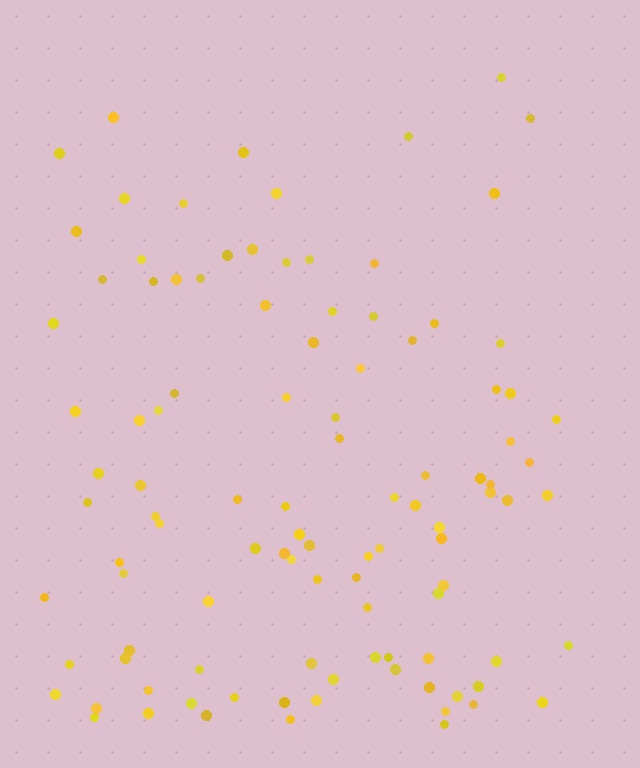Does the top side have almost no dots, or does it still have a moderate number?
Still a moderate number, just noticeably fewer than the bottom.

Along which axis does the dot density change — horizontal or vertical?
Vertical.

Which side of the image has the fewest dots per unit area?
The top.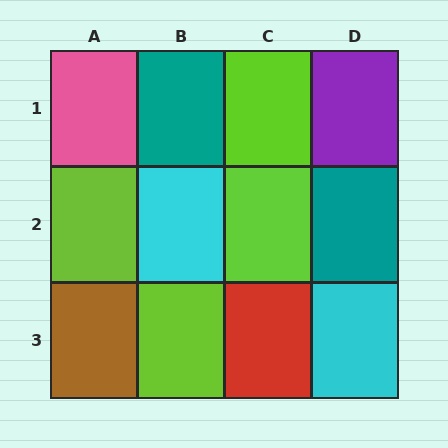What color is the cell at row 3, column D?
Cyan.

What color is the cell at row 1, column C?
Lime.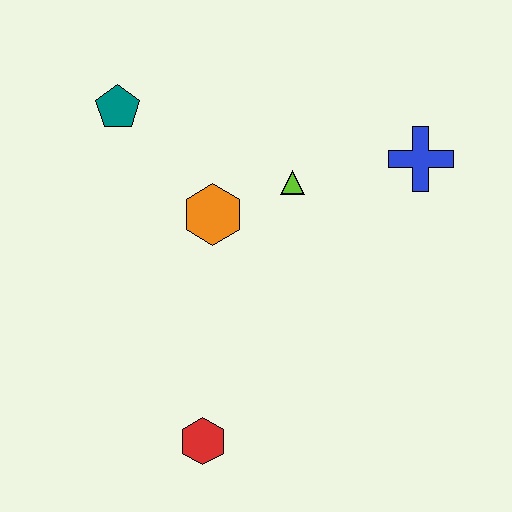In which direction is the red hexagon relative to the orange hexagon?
The red hexagon is below the orange hexagon.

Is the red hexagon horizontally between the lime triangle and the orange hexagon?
No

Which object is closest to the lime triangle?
The orange hexagon is closest to the lime triangle.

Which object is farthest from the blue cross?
The red hexagon is farthest from the blue cross.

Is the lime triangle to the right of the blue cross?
No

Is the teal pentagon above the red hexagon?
Yes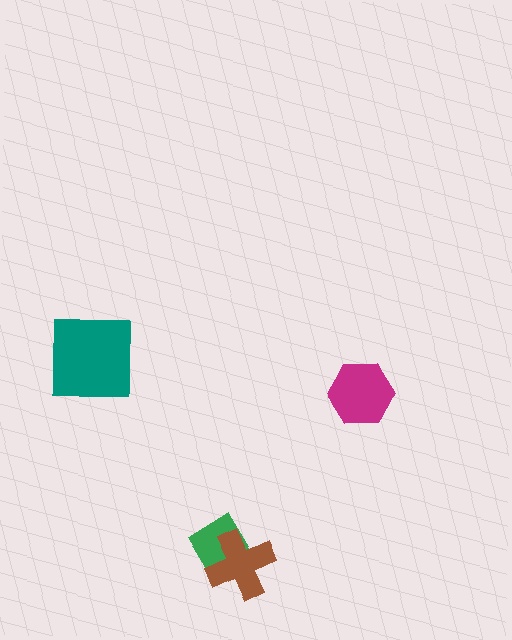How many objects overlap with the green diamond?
1 object overlaps with the green diamond.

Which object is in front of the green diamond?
The brown cross is in front of the green diamond.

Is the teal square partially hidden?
No, no other shape covers it.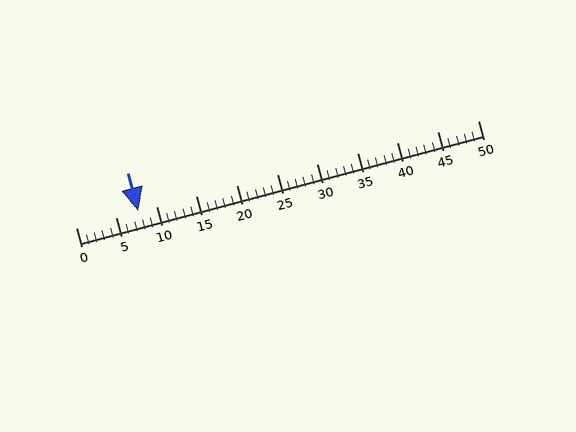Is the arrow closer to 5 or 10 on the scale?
The arrow is closer to 10.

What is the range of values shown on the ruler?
The ruler shows values from 0 to 50.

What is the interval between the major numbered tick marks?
The major tick marks are spaced 5 units apart.